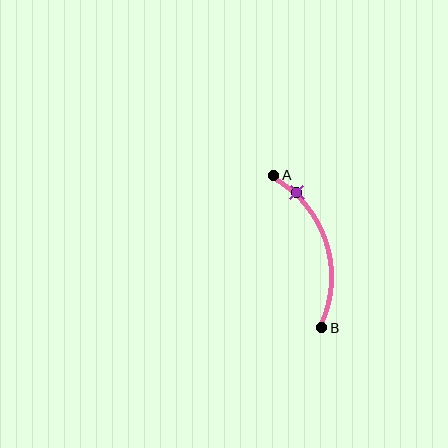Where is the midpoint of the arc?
The arc midpoint is the point on the curve farthest from the straight line joining A and B. It sits to the right of that line.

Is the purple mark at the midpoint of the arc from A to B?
No. The purple mark lies on the arc but is closer to endpoint A. The arc midpoint would be at the point on the curve equidistant along the arc from both A and B.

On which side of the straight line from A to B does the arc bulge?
The arc bulges to the right of the straight line connecting A and B.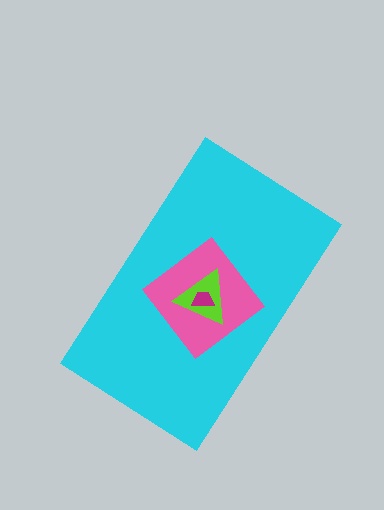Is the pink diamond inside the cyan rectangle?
Yes.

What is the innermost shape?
The magenta trapezoid.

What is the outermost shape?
The cyan rectangle.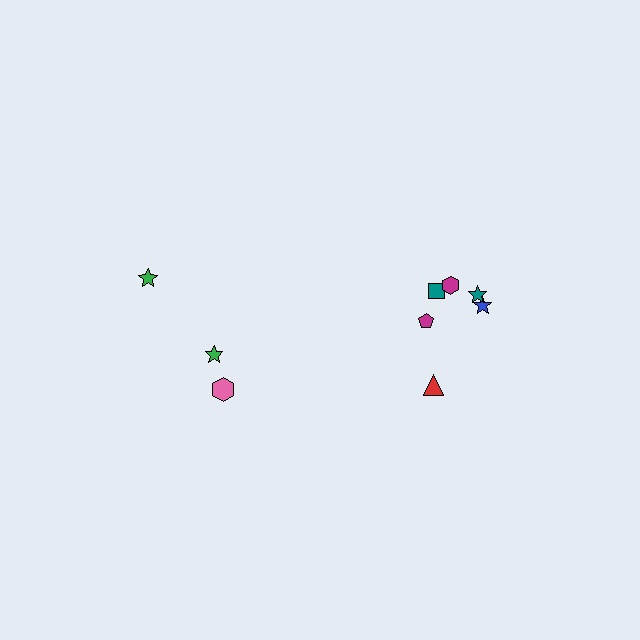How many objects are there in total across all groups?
There are 9 objects.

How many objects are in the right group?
There are 6 objects.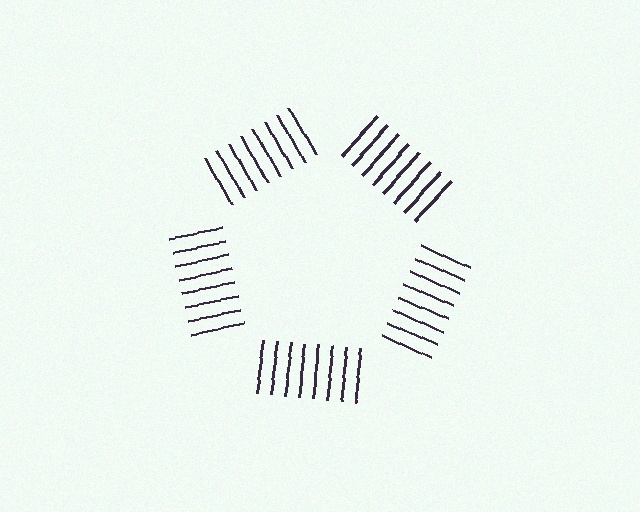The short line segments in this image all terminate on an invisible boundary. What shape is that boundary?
An illusory pentagon — the line segments terminate on its edges but no continuous stroke is drawn.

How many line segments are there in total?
40 — 8 along each of the 5 edges.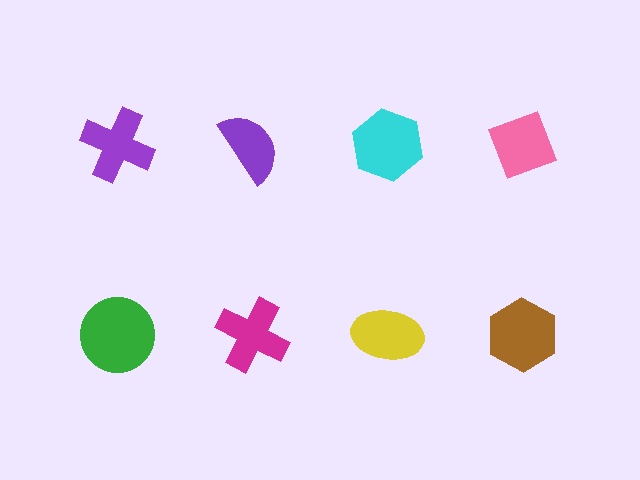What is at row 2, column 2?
A magenta cross.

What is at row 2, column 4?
A brown hexagon.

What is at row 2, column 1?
A green circle.